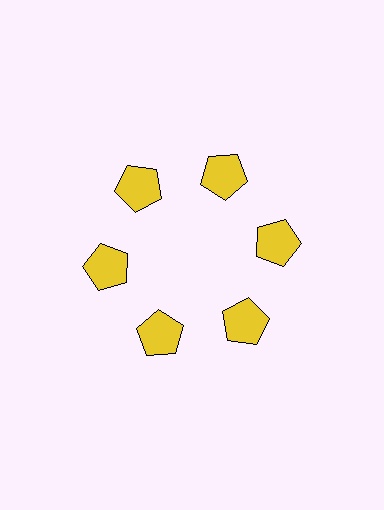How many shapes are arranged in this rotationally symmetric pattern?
There are 6 shapes, arranged in 6 groups of 1.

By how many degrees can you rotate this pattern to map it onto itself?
The pattern maps onto itself every 60 degrees of rotation.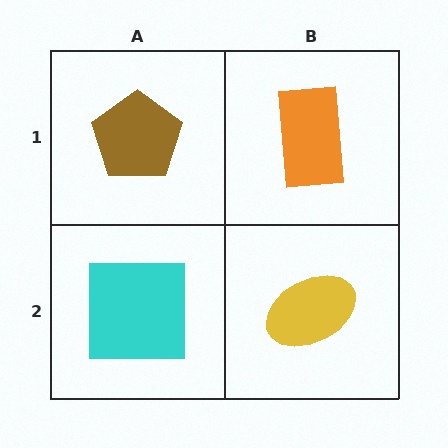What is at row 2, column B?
A yellow ellipse.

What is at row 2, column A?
A cyan square.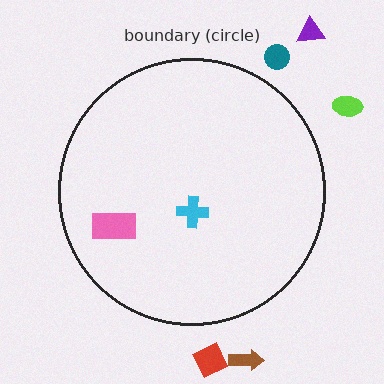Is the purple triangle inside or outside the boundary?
Outside.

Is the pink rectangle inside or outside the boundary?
Inside.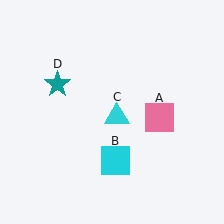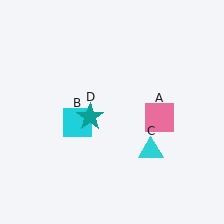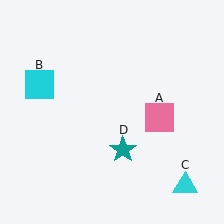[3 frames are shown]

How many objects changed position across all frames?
3 objects changed position: cyan square (object B), cyan triangle (object C), teal star (object D).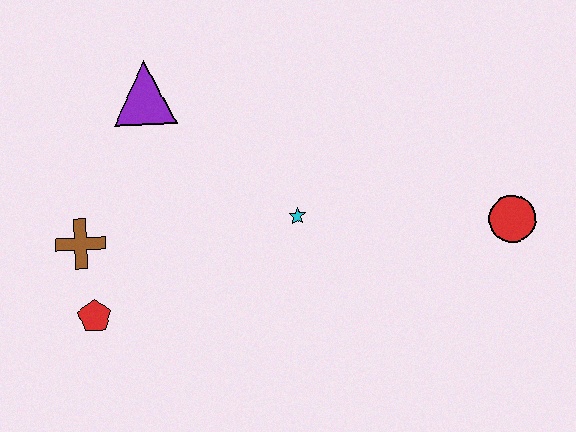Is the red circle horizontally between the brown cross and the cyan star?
No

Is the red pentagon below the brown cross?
Yes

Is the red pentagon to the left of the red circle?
Yes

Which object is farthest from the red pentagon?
The red circle is farthest from the red pentagon.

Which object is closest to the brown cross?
The red pentagon is closest to the brown cross.